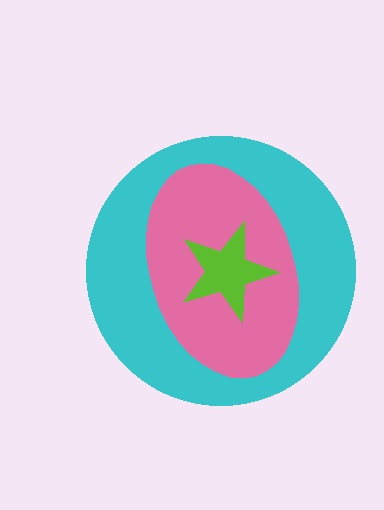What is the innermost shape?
The lime star.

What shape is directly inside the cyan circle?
The pink ellipse.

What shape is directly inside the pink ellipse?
The lime star.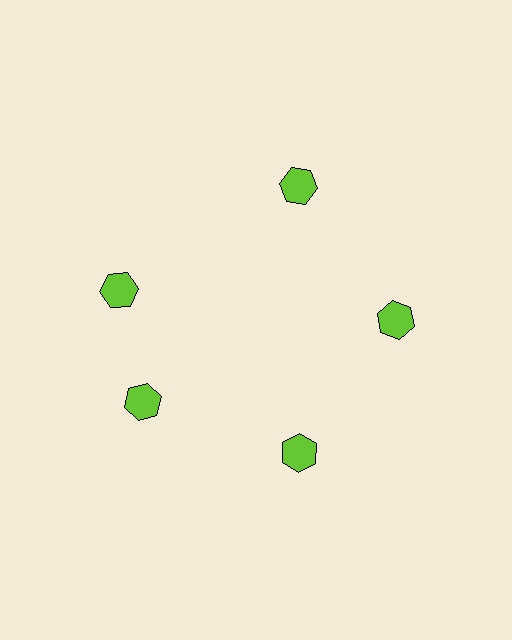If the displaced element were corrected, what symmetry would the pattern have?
It would have 5-fold rotational symmetry — the pattern would map onto itself every 72 degrees.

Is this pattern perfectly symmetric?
No. The 5 lime hexagons are arranged in a ring, but one element near the 10 o'clock position is rotated out of alignment along the ring, breaking the 5-fold rotational symmetry.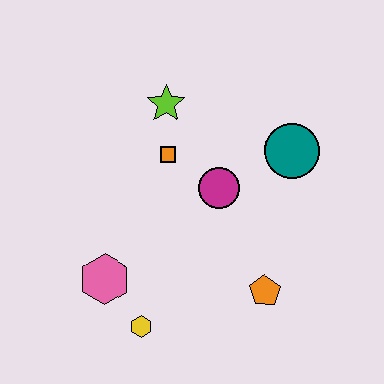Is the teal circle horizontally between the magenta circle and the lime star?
No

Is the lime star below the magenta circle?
No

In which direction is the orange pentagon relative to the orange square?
The orange pentagon is below the orange square.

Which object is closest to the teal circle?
The magenta circle is closest to the teal circle.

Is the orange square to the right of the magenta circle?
No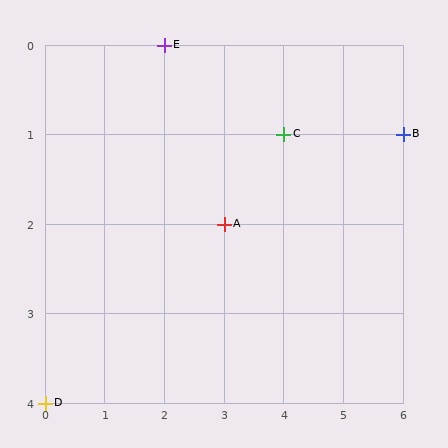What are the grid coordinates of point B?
Point B is at grid coordinates (6, 1).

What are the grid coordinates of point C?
Point C is at grid coordinates (4, 1).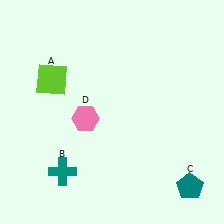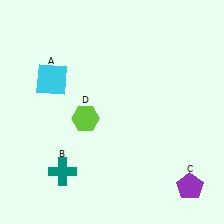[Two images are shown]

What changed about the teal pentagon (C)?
In Image 1, C is teal. In Image 2, it changed to purple.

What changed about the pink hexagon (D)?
In Image 1, D is pink. In Image 2, it changed to lime.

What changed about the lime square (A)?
In Image 1, A is lime. In Image 2, it changed to cyan.